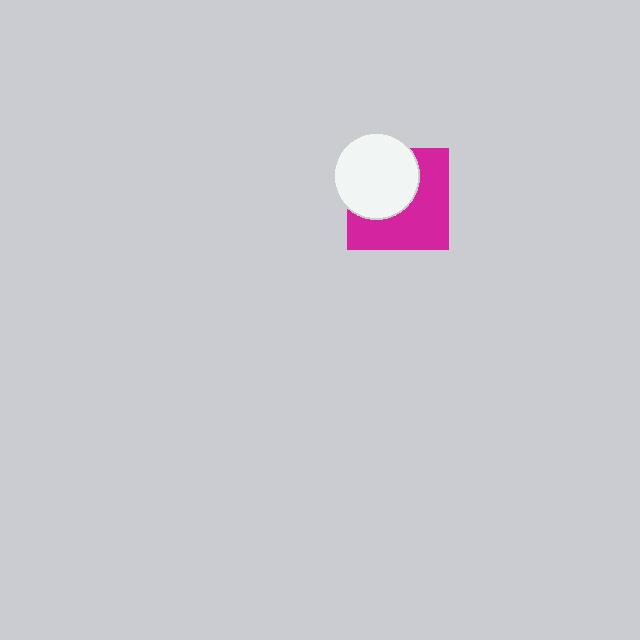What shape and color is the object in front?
The object in front is a white circle.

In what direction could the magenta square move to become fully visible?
The magenta square could move toward the lower-right. That would shift it out from behind the white circle entirely.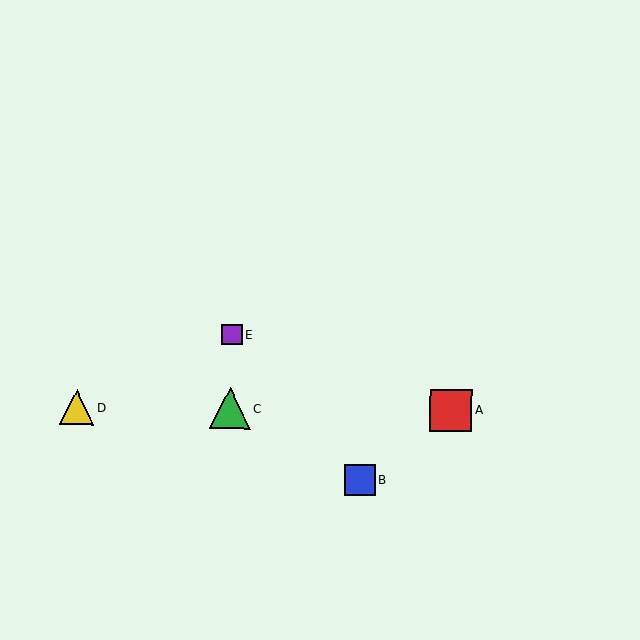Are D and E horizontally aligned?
No, D is at y≈408 and E is at y≈335.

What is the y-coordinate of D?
Object D is at y≈408.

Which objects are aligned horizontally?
Objects A, C, D are aligned horizontally.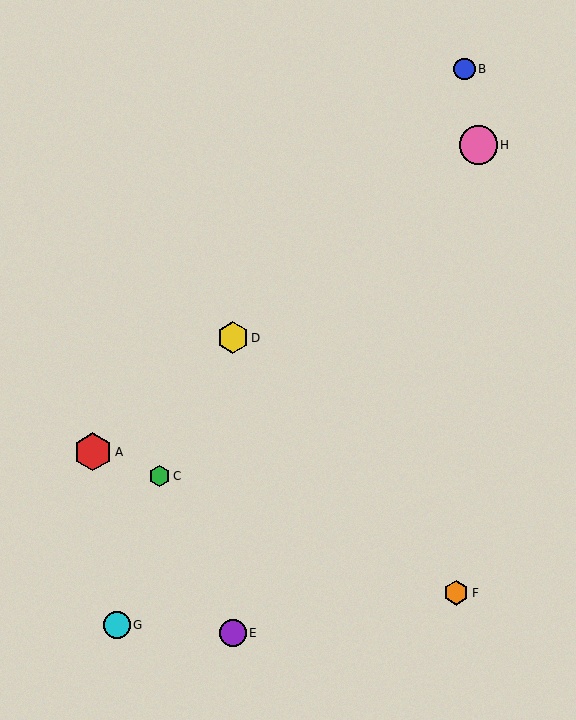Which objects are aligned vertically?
Objects D, E are aligned vertically.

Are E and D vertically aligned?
Yes, both are at x≈233.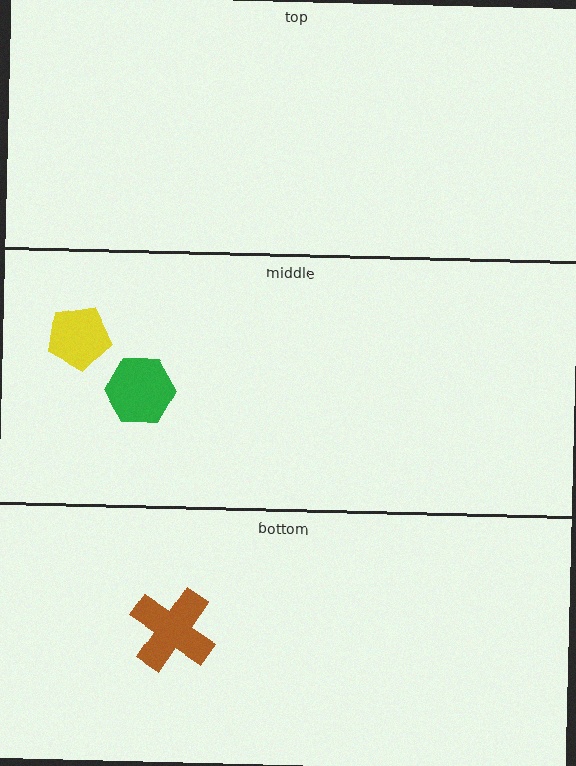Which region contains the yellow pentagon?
The middle region.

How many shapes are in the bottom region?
1.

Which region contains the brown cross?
The bottom region.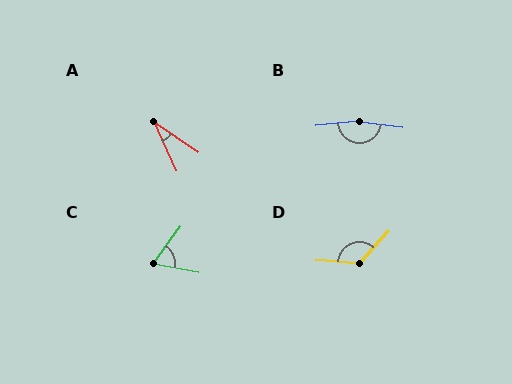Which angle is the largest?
B, at approximately 167 degrees.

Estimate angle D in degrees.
Approximately 128 degrees.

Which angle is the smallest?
A, at approximately 31 degrees.